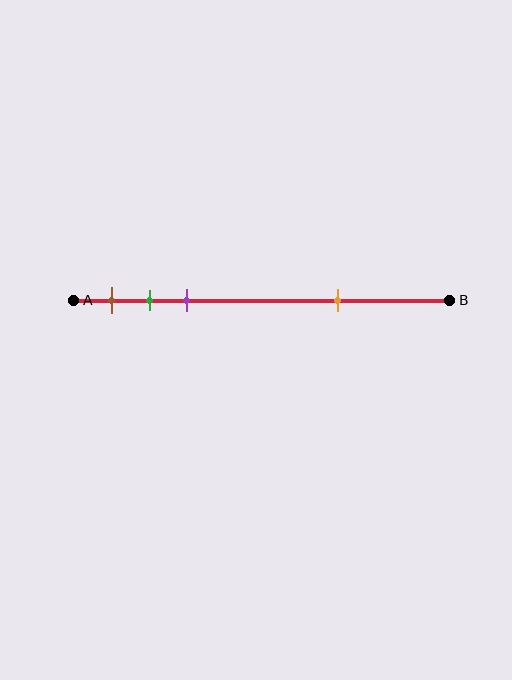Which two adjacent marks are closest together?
The green and purple marks are the closest adjacent pair.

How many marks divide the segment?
There are 4 marks dividing the segment.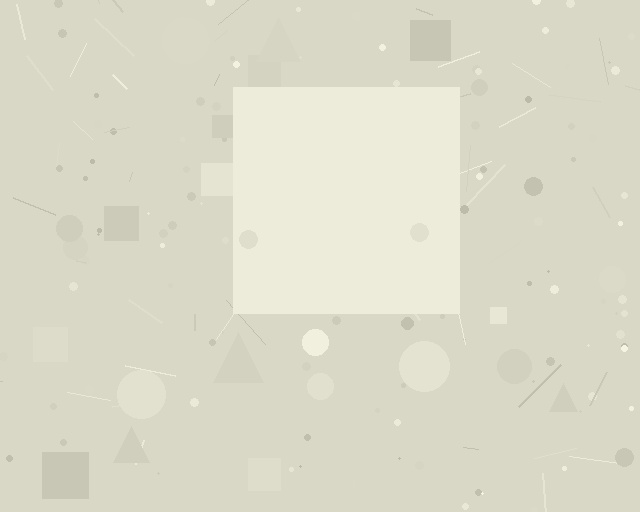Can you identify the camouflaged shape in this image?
The camouflaged shape is a square.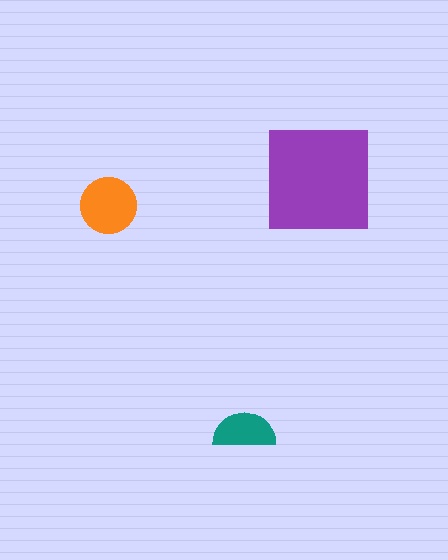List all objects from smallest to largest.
The teal semicircle, the orange circle, the purple square.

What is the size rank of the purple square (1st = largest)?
1st.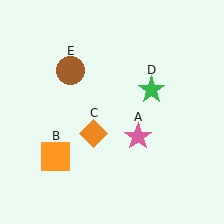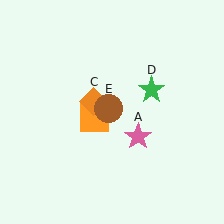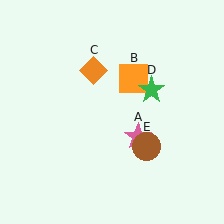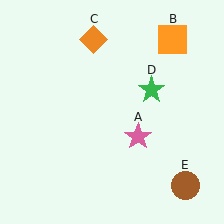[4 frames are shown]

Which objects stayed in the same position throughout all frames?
Pink star (object A) and green star (object D) remained stationary.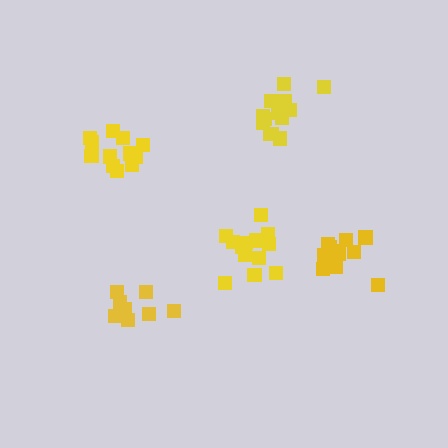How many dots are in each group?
Group 1: 8 dots, Group 2: 13 dots, Group 3: 13 dots, Group 4: 13 dots, Group 5: 12 dots (59 total).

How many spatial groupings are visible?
There are 5 spatial groupings.